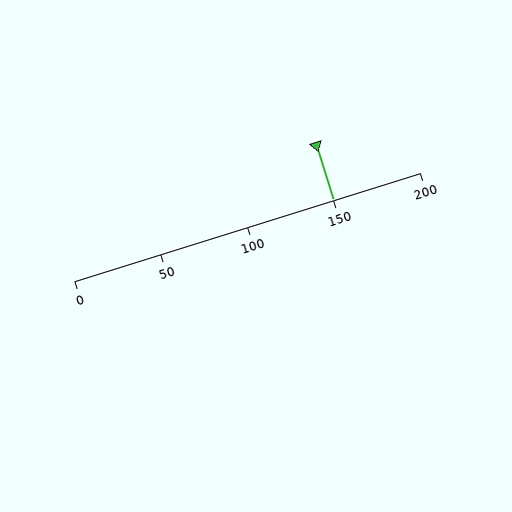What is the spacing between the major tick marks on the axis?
The major ticks are spaced 50 apart.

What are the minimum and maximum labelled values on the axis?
The axis runs from 0 to 200.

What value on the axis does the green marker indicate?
The marker indicates approximately 150.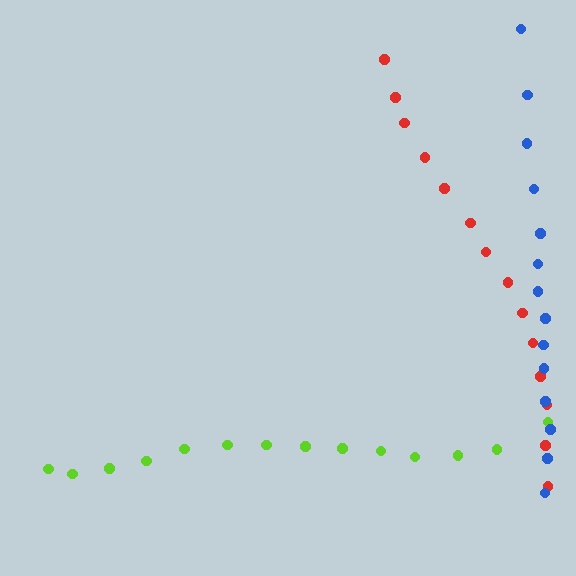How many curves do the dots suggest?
There are 3 distinct paths.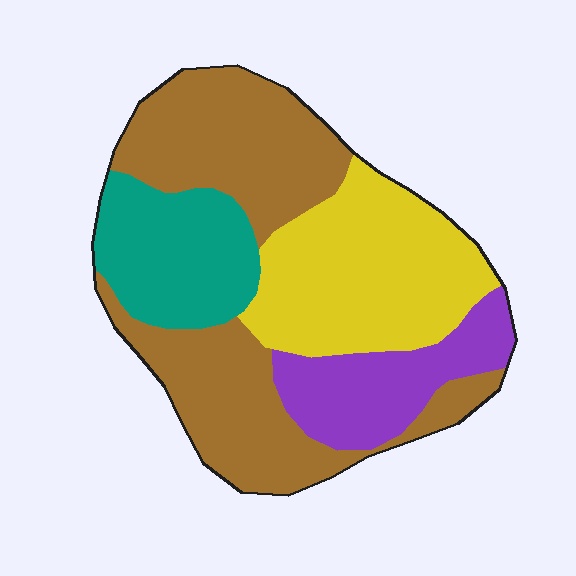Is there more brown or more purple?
Brown.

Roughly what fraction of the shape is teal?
Teal takes up less than a quarter of the shape.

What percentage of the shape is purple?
Purple covers 15% of the shape.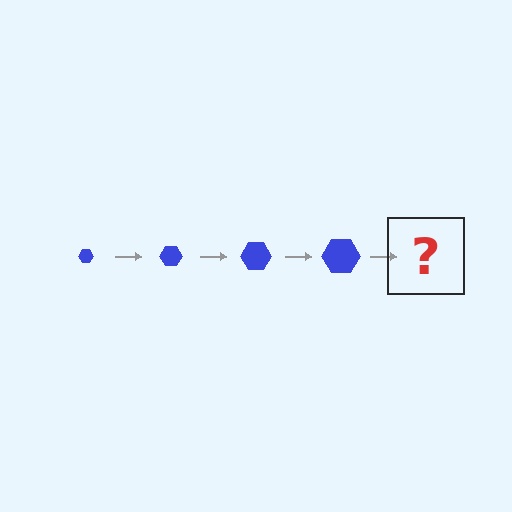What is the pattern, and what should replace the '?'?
The pattern is that the hexagon gets progressively larger each step. The '?' should be a blue hexagon, larger than the previous one.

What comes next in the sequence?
The next element should be a blue hexagon, larger than the previous one.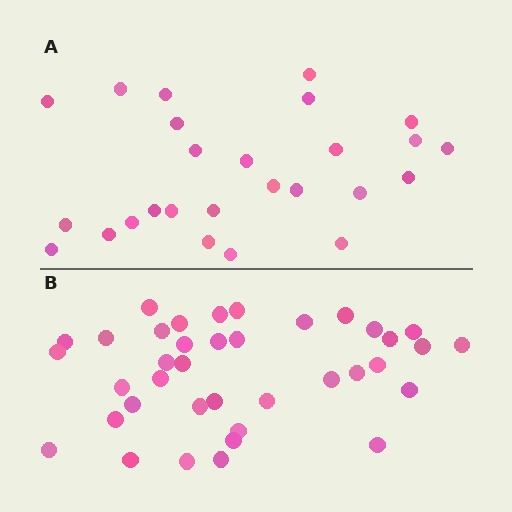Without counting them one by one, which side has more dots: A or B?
Region B (the bottom region) has more dots.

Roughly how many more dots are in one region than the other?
Region B has roughly 12 or so more dots than region A.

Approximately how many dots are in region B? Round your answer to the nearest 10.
About 40 dots. (The exact count is 38, which rounds to 40.)